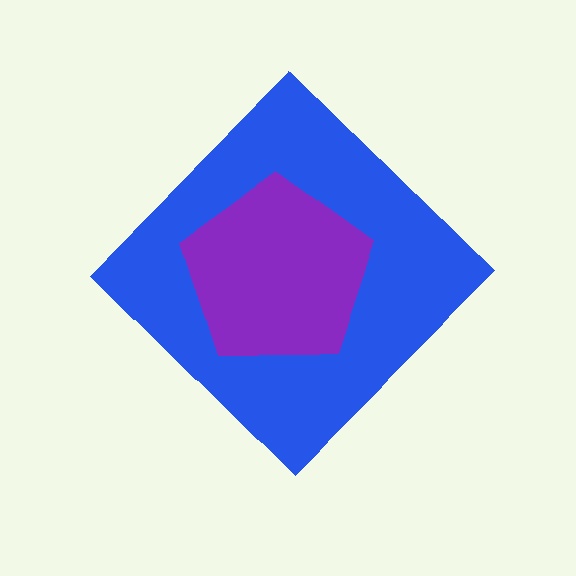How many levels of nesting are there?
2.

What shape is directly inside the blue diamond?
The purple pentagon.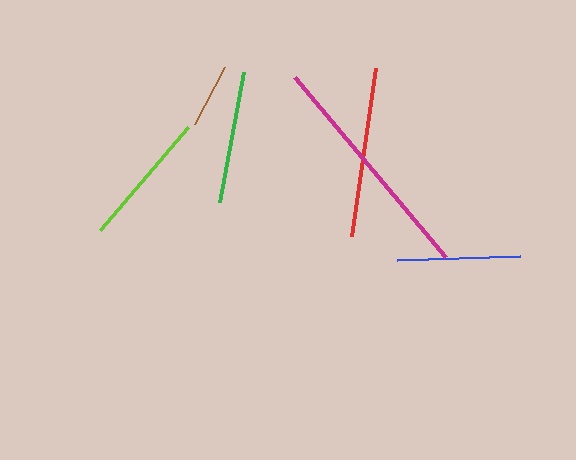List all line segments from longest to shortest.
From longest to shortest: magenta, red, lime, green, blue, brown.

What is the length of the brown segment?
The brown segment is approximately 64 pixels long.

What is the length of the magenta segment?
The magenta segment is approximately 235 pixels long.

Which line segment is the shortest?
The brown line is the shortest at approximately 64 pixels.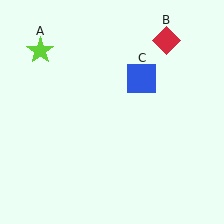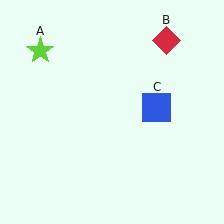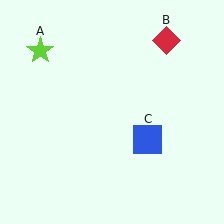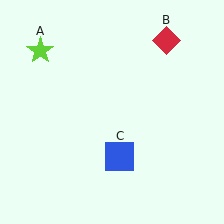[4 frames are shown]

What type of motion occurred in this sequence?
The blue square (object C) rotated clockwise around the center of the scene.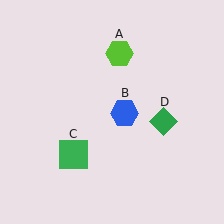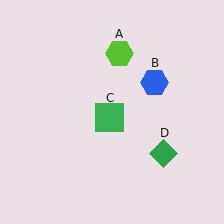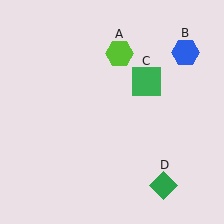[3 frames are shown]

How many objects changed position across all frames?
3 objects changed position: blue hexagon (object B), green square (object C), green diamond (object D).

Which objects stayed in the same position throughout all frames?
Lime hexagon (object A) remained stationary.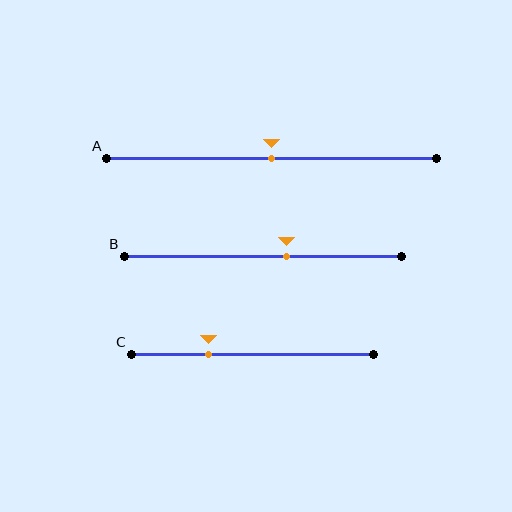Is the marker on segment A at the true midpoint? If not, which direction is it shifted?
Yes, the marker on segment A is at the true midpoint.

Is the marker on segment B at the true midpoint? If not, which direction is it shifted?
No, the marker on segment B is shifted to the right by about 8% of the segment length.